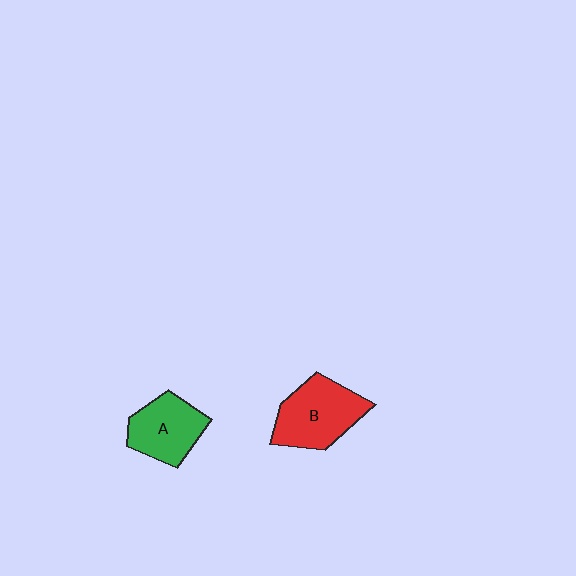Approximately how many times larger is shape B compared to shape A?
Approximately 1.2 times.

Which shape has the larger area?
Shape B (red).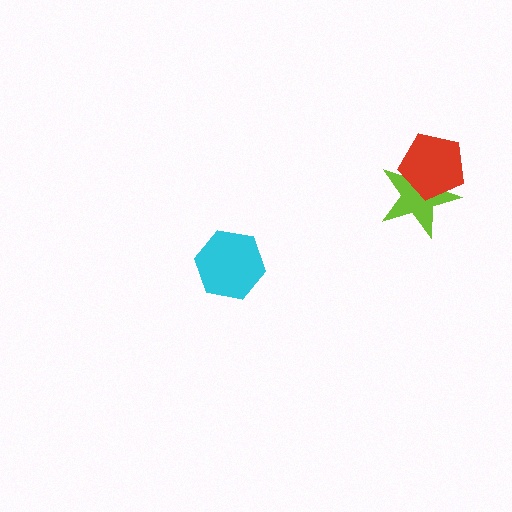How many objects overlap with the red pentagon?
1 object overlaps with the red pentagon.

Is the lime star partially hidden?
Yes, it is partially covered by another shape.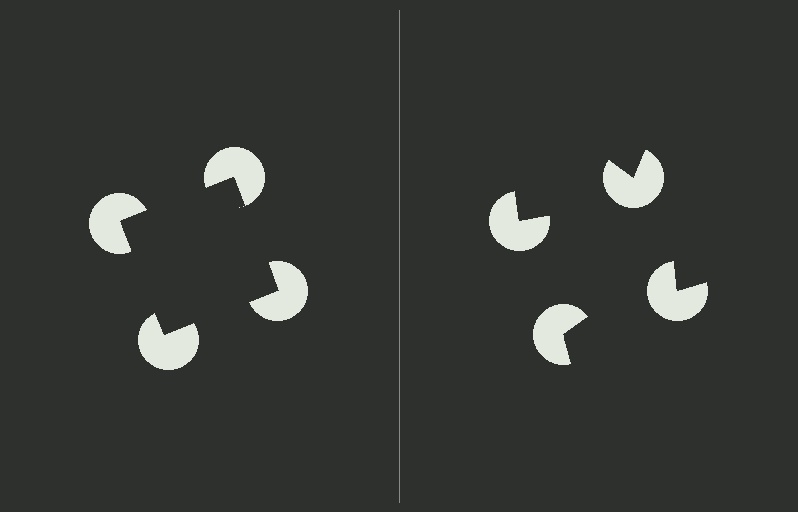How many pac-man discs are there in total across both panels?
8 — 4 on each side.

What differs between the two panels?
The pac-man discs are positioned identically on both sides; only the wedge orientations differ. On the left they align to a square; on the right they are misaligned.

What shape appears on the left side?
An illusory square.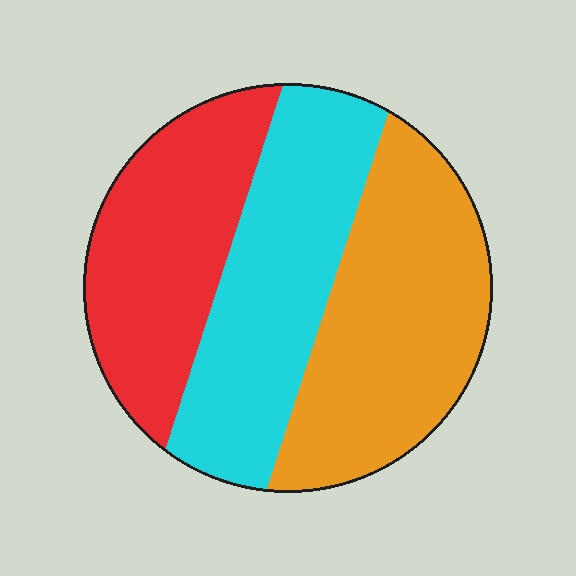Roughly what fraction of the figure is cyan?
Cyan takes up about one third (1/3) of the figure.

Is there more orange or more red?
Orange.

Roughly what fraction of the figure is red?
Red covers 30% of the figure.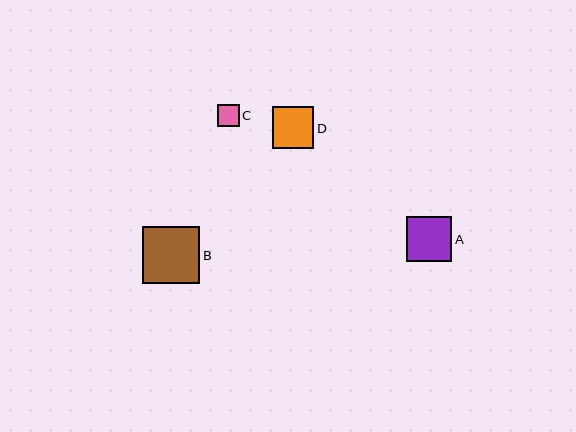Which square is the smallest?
Square C is the smallest with a size of approximately 21 pixels.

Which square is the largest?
Square B is the largest with a size of approximately 57 pixels.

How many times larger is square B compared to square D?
Square B is approximately 1.4 times the size of square D.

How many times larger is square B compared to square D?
Square B is approximately 1.4 times the size of square D.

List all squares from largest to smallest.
From largest to smallest: B, A, D, C.